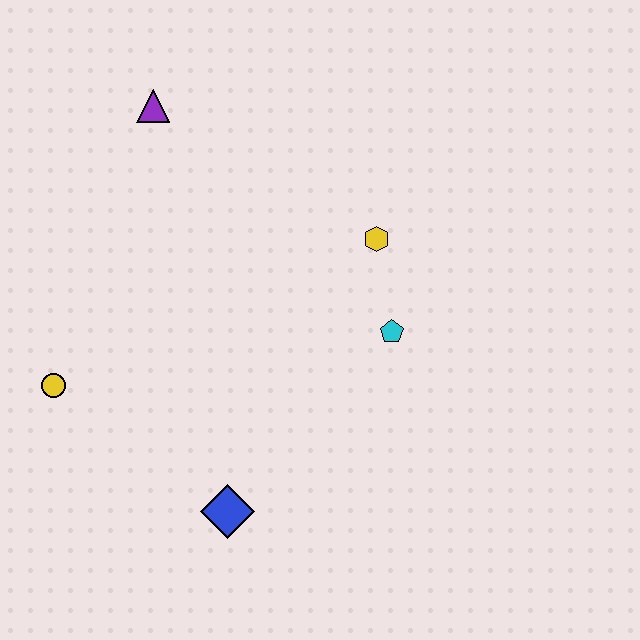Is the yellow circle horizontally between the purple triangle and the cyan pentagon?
No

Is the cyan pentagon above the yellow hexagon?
No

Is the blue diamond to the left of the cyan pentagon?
Yes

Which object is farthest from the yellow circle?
The yellow hexagon is farthest from the yellow circle.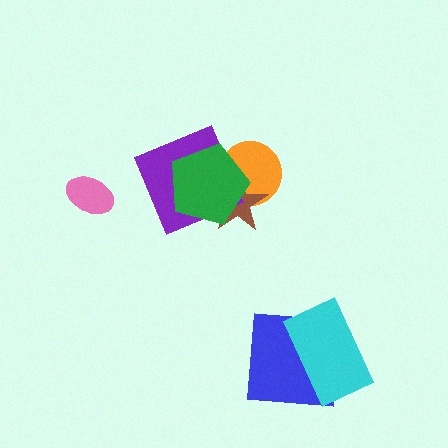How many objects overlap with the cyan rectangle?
1 object overlaps with the cyan rectangle.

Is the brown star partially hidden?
Yes, it is partially covered by another shape.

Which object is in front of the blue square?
The cyan rectangle is in front of the blue square.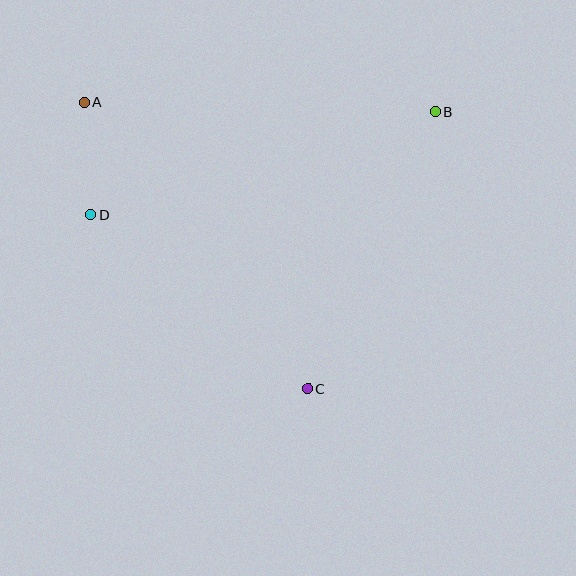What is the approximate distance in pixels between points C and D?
The distance between C and D is approximately 277 pixels.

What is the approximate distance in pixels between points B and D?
The distance between B and D is approximately 359 pixels.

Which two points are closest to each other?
Points A and D are closest to each other.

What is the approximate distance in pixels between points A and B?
The distance between A and B is approximately 351 pixels.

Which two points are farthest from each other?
Points A and C are farthest from each other.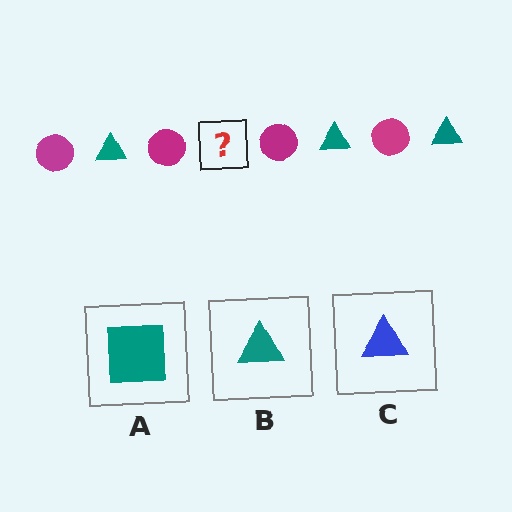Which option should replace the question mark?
Option B.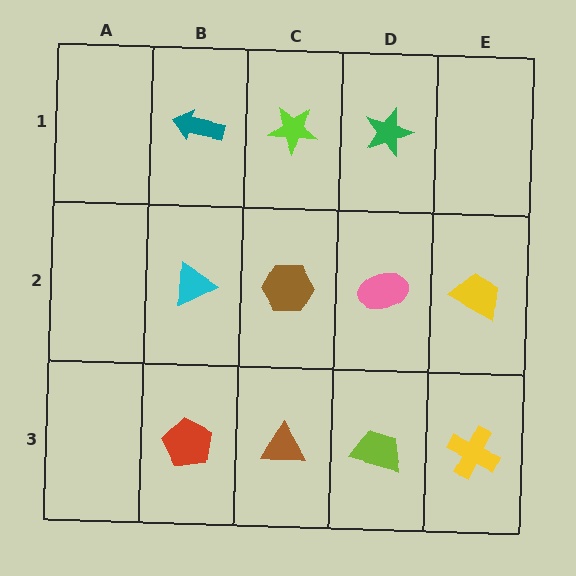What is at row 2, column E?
A yellow trapezoid.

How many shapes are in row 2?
4 shapes.